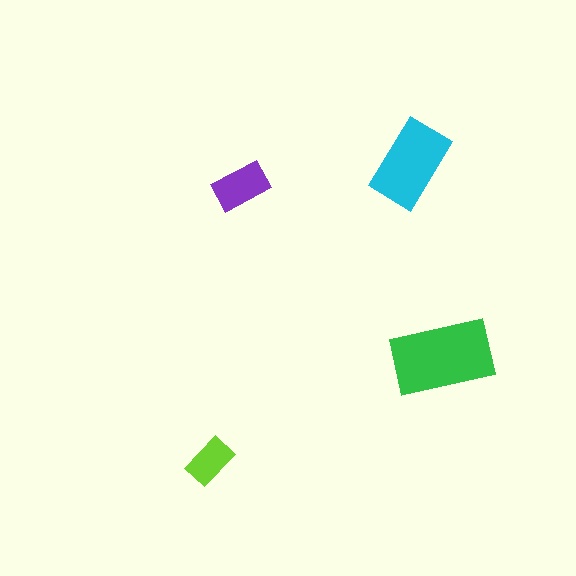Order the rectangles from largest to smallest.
the green one, the cyan one, the purple one, the lime one.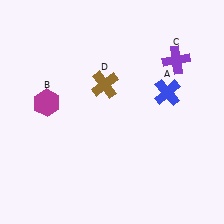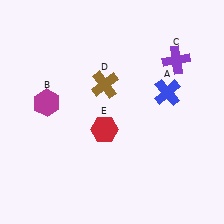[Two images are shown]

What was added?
A red hexagon (E) was added in Image 2.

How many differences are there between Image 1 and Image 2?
There is 1 difference between the two images.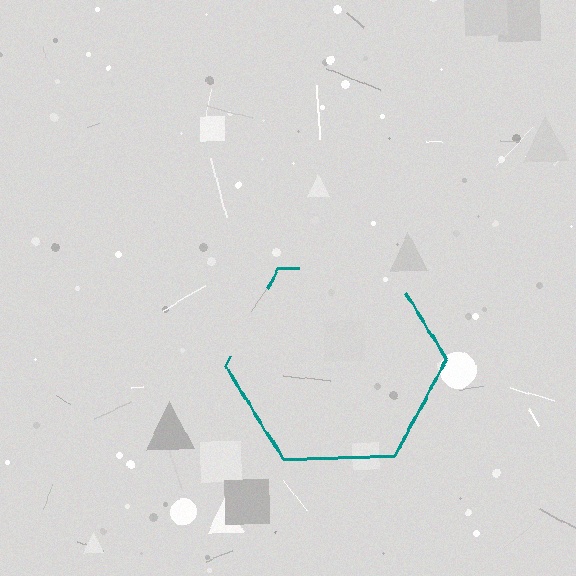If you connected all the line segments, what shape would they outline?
They would outline a hexagon.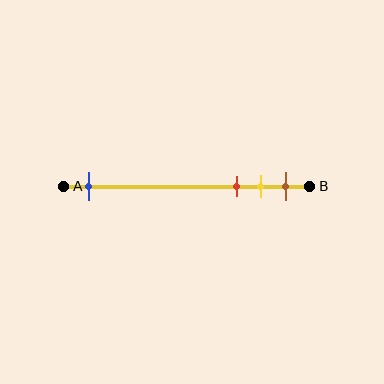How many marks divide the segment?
There are 4 marks dividing the segment.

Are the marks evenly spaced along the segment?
No, the marks are not evenly spaced.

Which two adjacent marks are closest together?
The yellow and brown marks are the closest adjacent pair.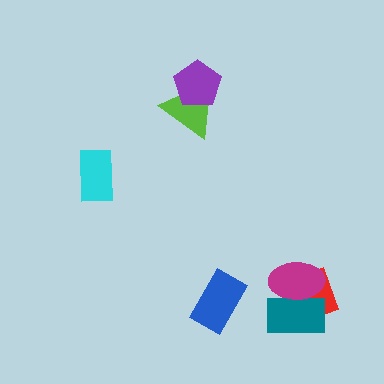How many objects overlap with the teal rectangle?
2 objects overlap with the teal rectangle.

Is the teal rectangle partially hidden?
Yes, it is partially covered by another shape.